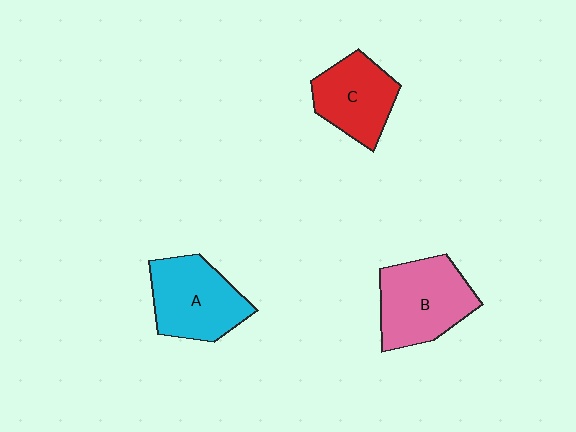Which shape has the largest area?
Shape B (pink).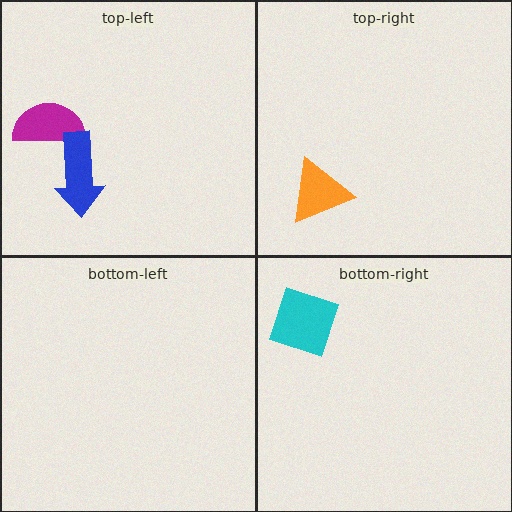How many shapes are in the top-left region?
2.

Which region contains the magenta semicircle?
The top-left region.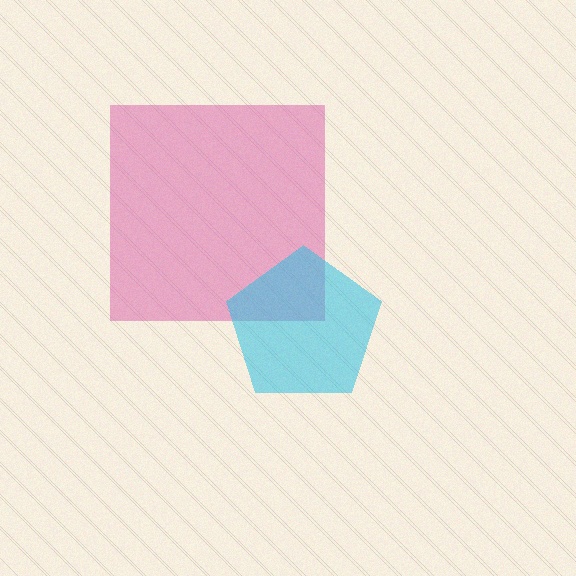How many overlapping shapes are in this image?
There are 2 overlapping shapes in the image.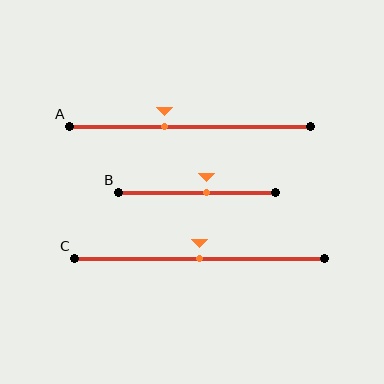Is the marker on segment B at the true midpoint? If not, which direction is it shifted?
No, the marker on segment B is shifted to the right by about 6% of the segment length.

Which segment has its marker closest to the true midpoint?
Segment C has its marker closest to the true midpoint.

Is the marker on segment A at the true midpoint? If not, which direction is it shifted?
No, the marker on segment A is shifted to the left by about 11% of the segment length.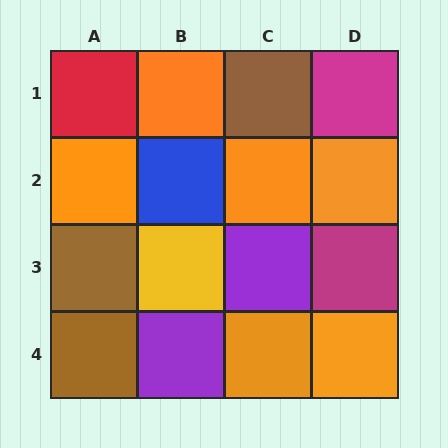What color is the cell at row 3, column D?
Magenta.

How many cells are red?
1 cell is red.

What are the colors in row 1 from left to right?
Red, orange, brown, magenta.